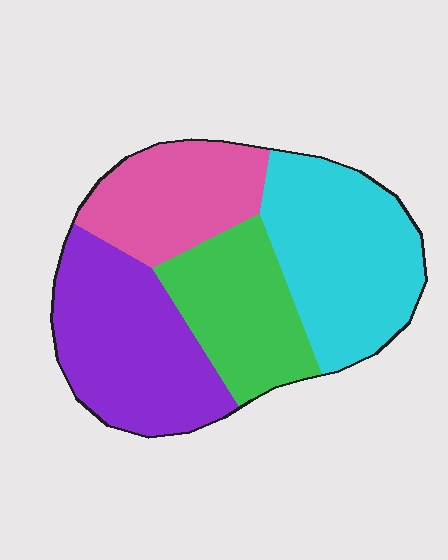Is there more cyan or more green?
Cyan.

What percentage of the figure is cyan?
Cyan takes up about one third (1/3) of the figure.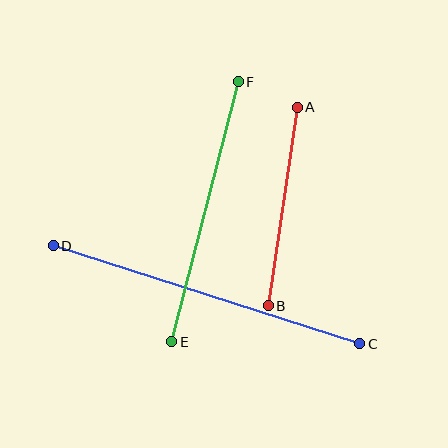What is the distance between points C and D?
The distance is approximately 322 pixels.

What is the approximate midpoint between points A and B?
The midpoint is at approximately (283, 206) pixels.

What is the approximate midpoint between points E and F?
The midpoint is at approximately (205, 212) pixels.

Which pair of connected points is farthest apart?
Points C and D are farthest apart.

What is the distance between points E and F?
The distance is approximately 268 pixels.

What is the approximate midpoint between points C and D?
The midpoint is at approximately (207, 295) pixels.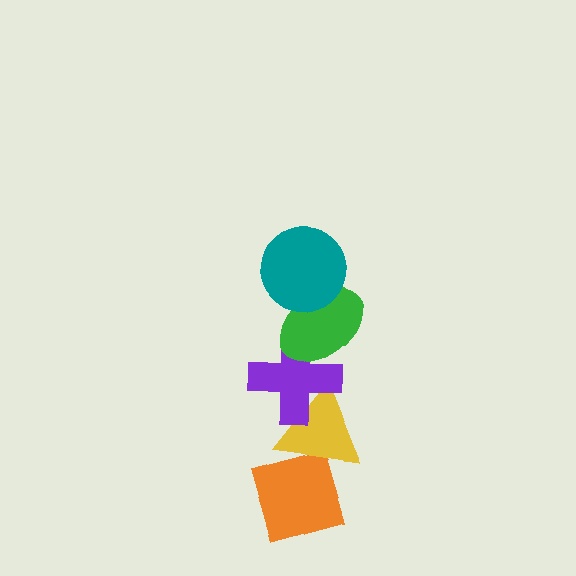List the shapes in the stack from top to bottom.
From top to bottom: the teal circle, the green ellipse, the purple cross, the yellow triangle, the orange diamond.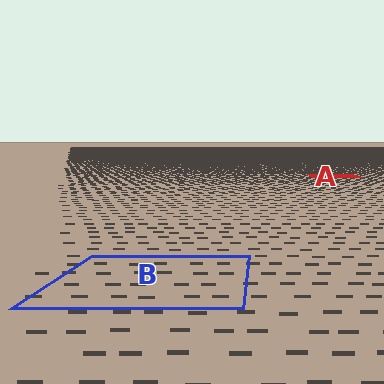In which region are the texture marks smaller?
The texture marks are smaller in region A, because it is farther away.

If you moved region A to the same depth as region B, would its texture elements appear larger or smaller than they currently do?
They would appear larger. At a closer depth, the same texture elements are projected at a bigger on-screen size.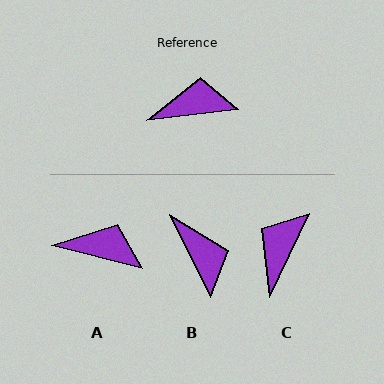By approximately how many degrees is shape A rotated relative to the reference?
Approximately 21 degrees clockwise.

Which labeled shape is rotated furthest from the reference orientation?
B, about 70 degrees away.